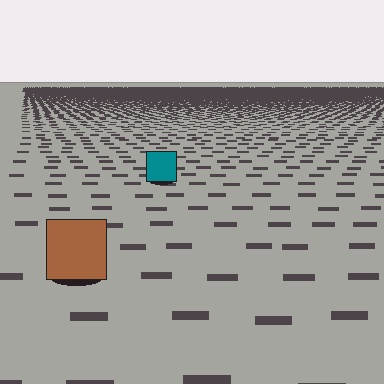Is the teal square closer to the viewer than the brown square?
No. The brown square is closer — you can tell from the texture gradient: the ground texture is coarser near it.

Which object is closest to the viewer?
The brown square is closest. The texture marks near it are larger and more spread out.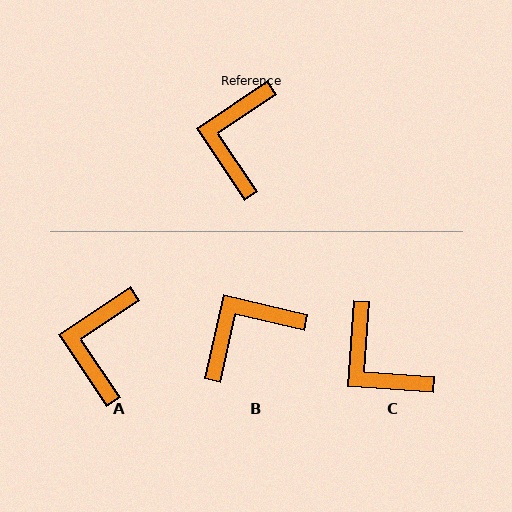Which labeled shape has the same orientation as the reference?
A.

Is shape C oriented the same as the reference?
No, it is off by about 52 degrees.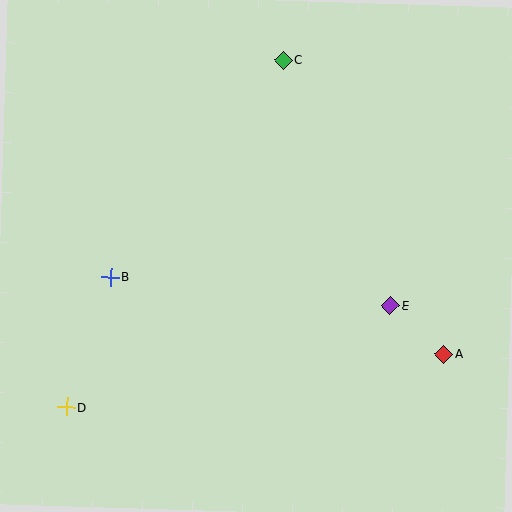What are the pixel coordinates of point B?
Point B is at (110, 277).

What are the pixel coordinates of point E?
Point E is at (390, 305).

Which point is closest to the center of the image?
Point E at (390, 305) is closest to the center.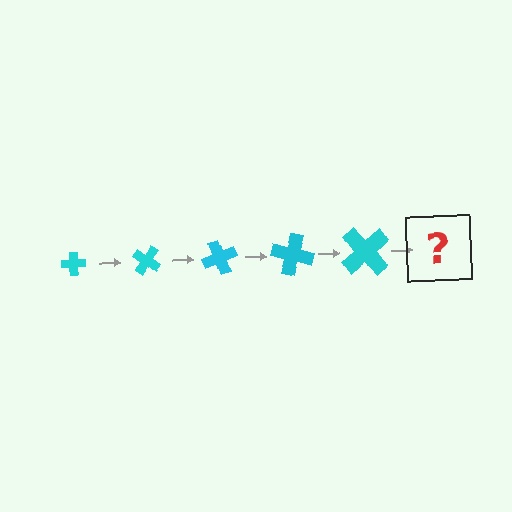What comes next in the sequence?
The next element should be a cross, larger than the previous one and rotated 175 degrees from the start.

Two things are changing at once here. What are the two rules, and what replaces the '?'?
The two rules are that the cross grows larger each step and it rotates 35 degrees each step. The '?' should be a cross, larger than the previous one and rotated 175 degrees from the start.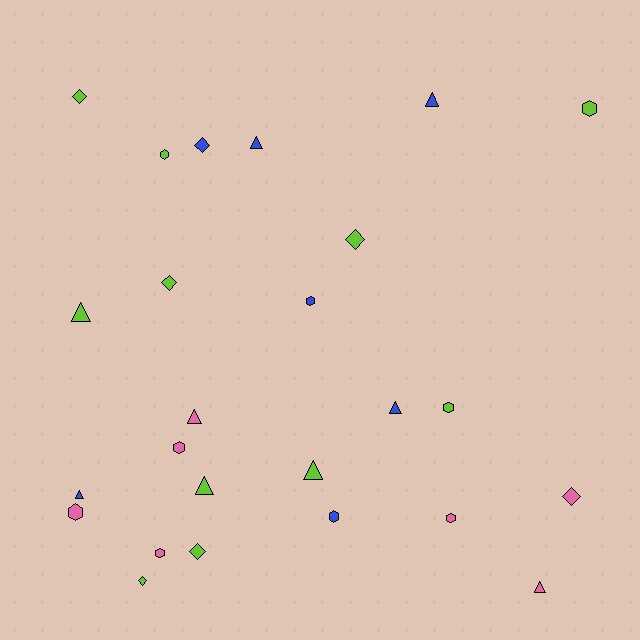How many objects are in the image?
There are 25 objects.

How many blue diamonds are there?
There is 1 blue diamond.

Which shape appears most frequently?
Hexagon, with 9 objects.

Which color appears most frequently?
Lime, with 11 objects.